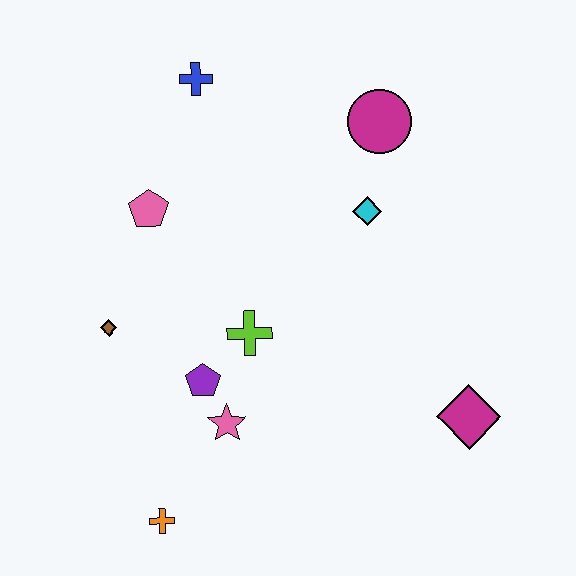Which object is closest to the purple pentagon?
The pink star is closest to the purple pentagon.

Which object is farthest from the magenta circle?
The orange cross is farthest from the magenta circle.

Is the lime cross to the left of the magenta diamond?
Yes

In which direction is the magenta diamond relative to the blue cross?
The magenta diamond is below the blue cross.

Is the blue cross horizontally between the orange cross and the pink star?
Yes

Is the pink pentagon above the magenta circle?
No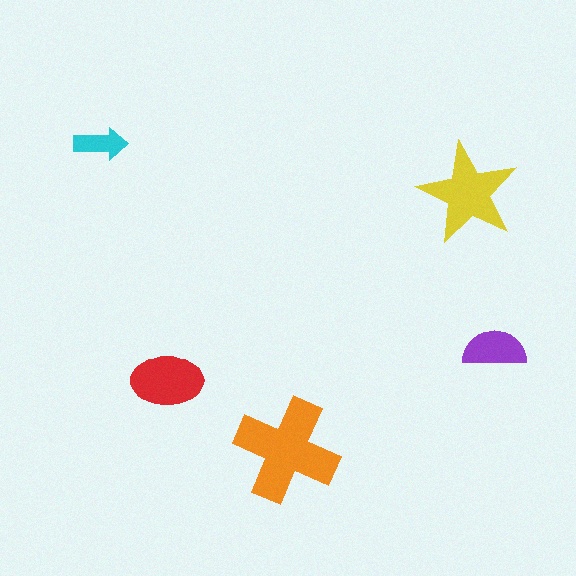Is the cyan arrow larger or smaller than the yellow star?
Smaller.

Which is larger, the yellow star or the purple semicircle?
The yellow star.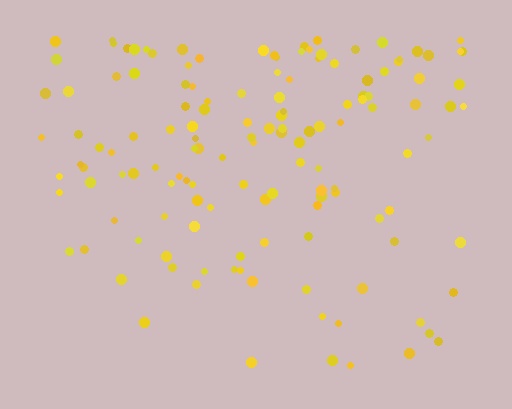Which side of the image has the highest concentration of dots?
The top.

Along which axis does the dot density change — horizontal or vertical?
Vertical.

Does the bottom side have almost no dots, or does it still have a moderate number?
Still a moderate number, just noticeably fewer than the top.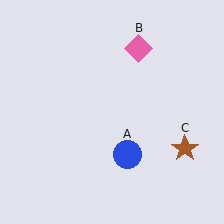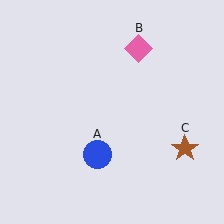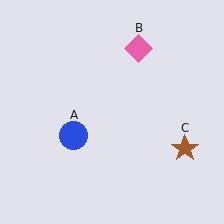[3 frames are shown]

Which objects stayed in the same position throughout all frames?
Pink diamond (object B) and brown star (object C) remained stationary.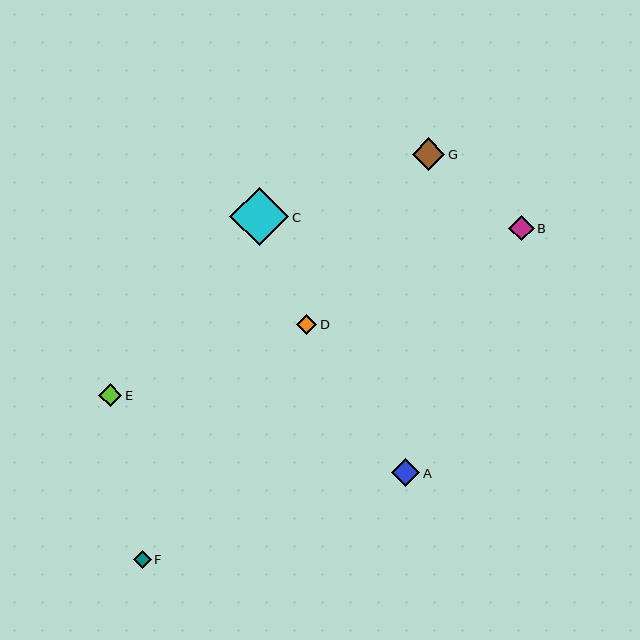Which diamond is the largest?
Diamond C is the largest with a size of approximately 59 pixels.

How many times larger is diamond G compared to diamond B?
Diamond G is approximately 1.3 times the size of diamond B.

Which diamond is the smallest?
Diamond F is the smallest with a size of approximately 18 pixels.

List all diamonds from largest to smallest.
From largest to smallest: C, G, A, B, E, D, F.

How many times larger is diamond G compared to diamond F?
Diamond G is approximately 1.8 times the size of diamond F.